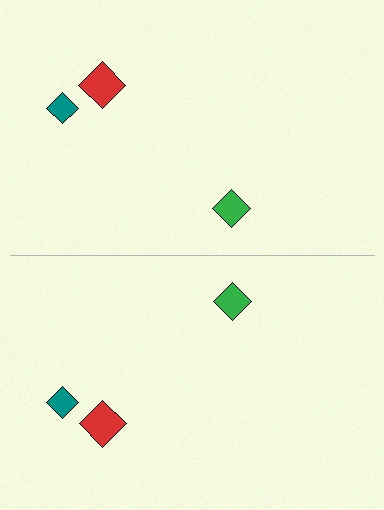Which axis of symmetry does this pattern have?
The pattern has a horizontal axis of symmetry running through the center of the image.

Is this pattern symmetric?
Yes, this pattern has bilateral (reflection) symmetry.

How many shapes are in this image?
There are 6 shapes in this image.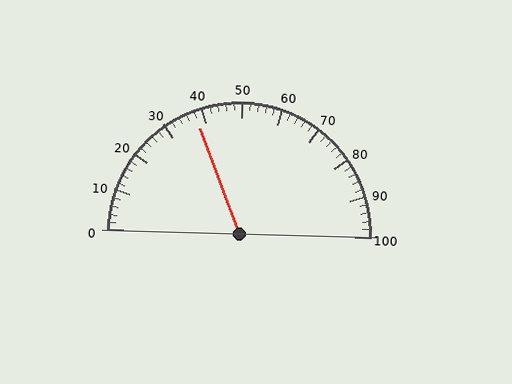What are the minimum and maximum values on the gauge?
The gauge ranges from 0 to 100.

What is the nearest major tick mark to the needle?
The nearest major tick mark is 40.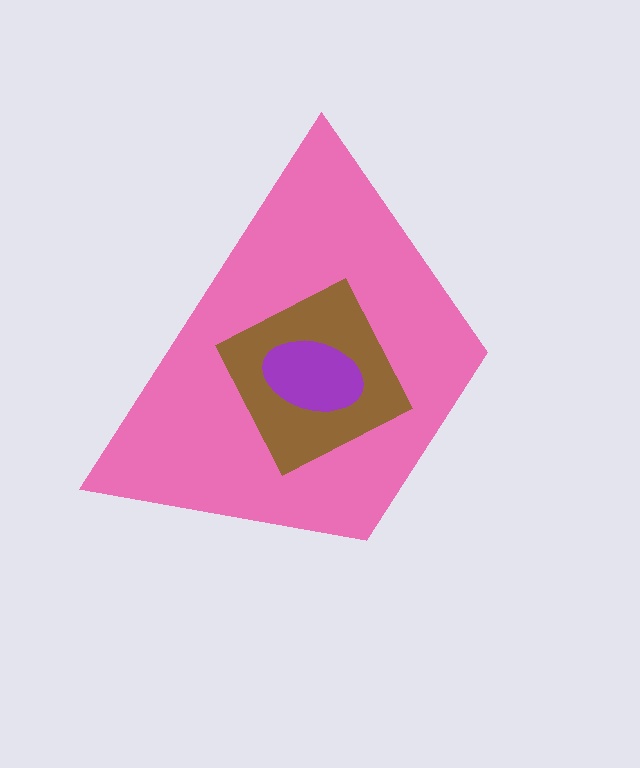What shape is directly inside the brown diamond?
The purple ellipse.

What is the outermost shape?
The pink trapezoid.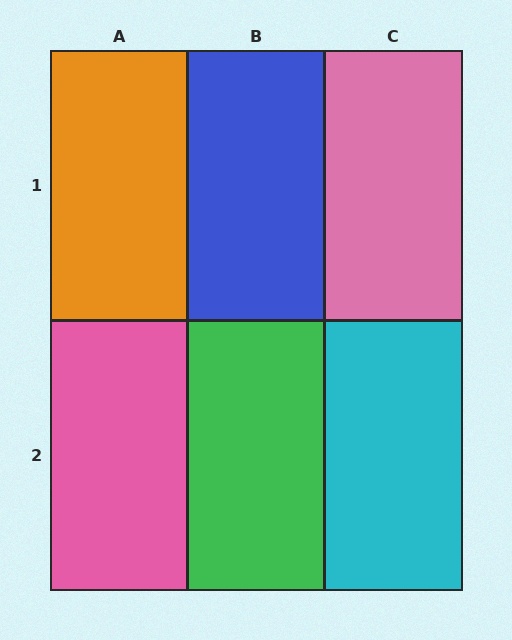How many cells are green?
1 cell is green.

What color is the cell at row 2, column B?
Green.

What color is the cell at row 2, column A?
Pink.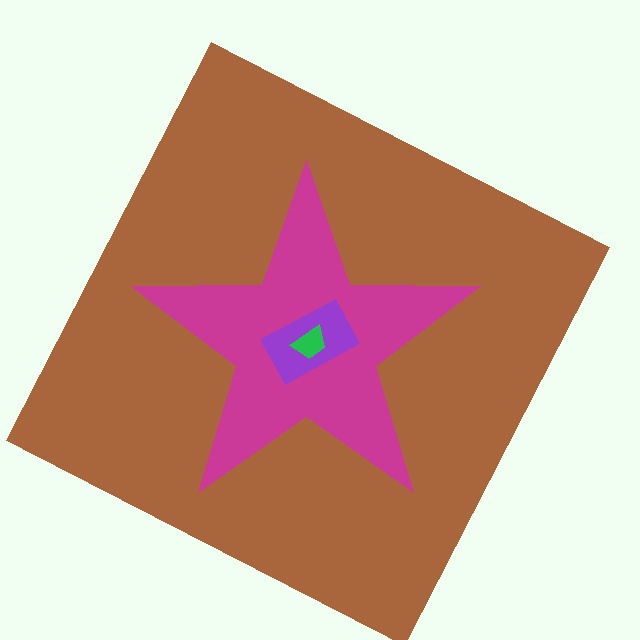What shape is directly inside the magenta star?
The purple rectangle.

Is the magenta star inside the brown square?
Yes.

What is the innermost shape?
The green trapezoid.